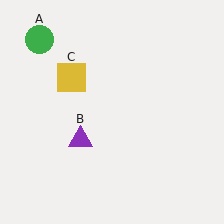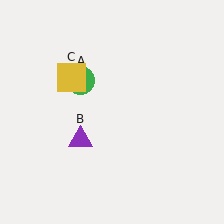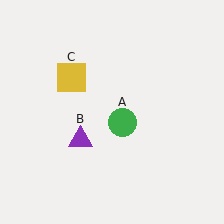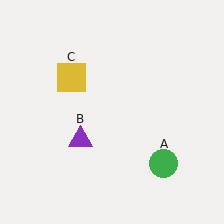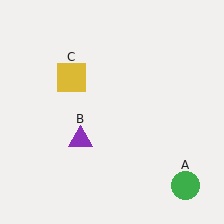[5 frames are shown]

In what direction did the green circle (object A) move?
The green circle (object A) moved down and to the right.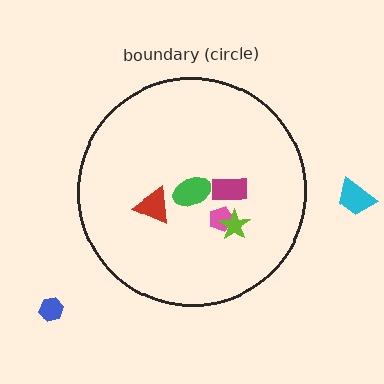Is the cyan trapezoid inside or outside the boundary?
Outside.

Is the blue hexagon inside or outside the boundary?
Outside.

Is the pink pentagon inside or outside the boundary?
Inside.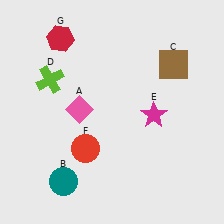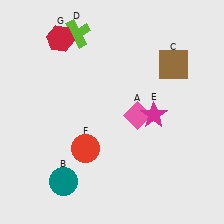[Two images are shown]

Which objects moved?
The objects that moved are: the pink diamond (A), the lime cross (D).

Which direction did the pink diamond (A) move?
The pink diamond (A) moved right.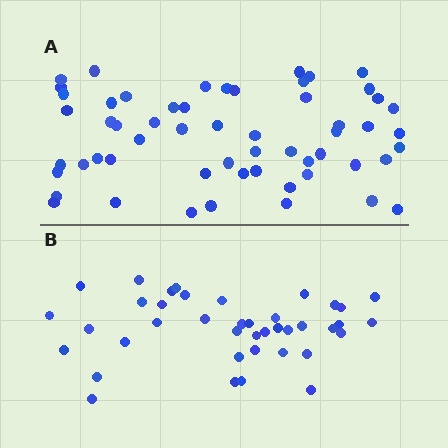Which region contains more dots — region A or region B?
Region A (the top region) has more dots.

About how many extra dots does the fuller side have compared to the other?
Region A has approximately 15 more dots than region B.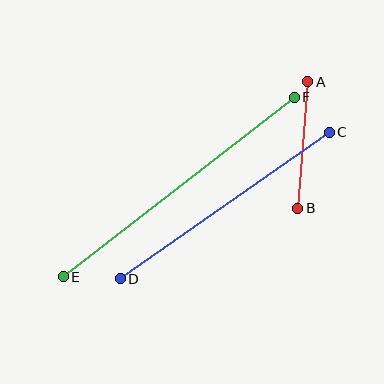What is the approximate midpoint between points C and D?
The midpoint is at approximately (225, 205) pixels.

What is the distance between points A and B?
The distance is approximately 127 pixels.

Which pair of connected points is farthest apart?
Points E and F are farthest apart.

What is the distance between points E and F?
The distance is approximately 293 pixels.